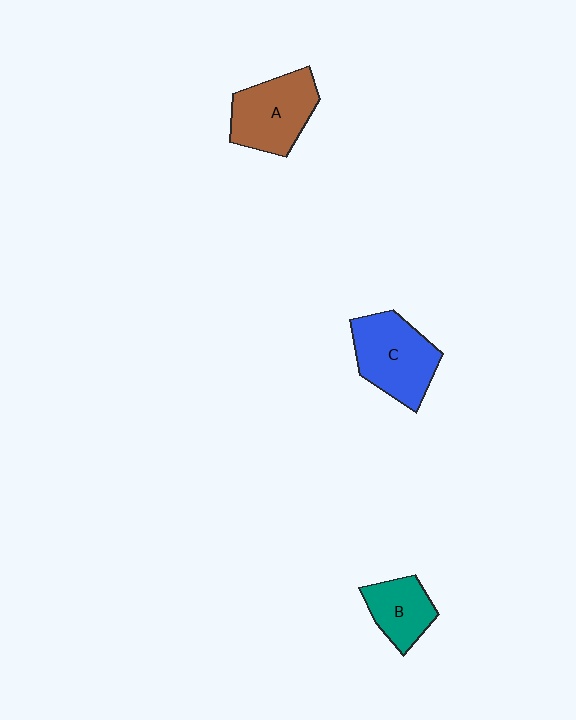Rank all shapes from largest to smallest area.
From largest to smallest: C (blue), A (brown), B (teal).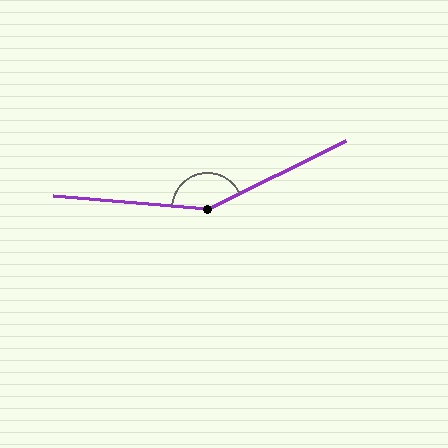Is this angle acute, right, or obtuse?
It is obtuse.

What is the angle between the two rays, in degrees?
Approximately 149 degrees.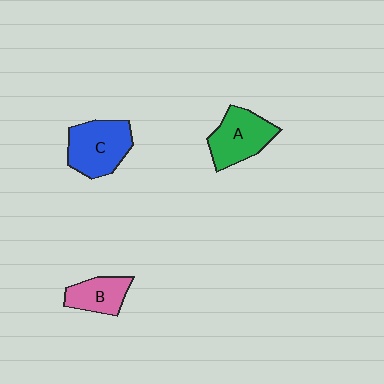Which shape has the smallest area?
Shape B (pink).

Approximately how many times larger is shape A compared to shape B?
Approximately 1.4 times.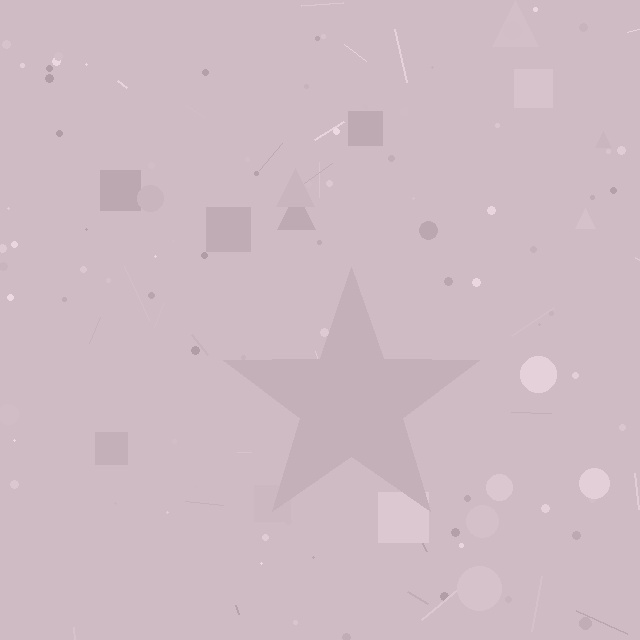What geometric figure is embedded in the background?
A star is embedded in the background.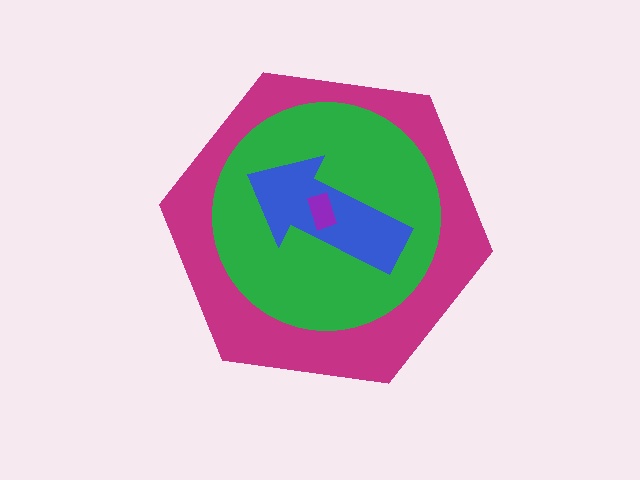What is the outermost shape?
The magenta hexagon.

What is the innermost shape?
The purple rectangle.